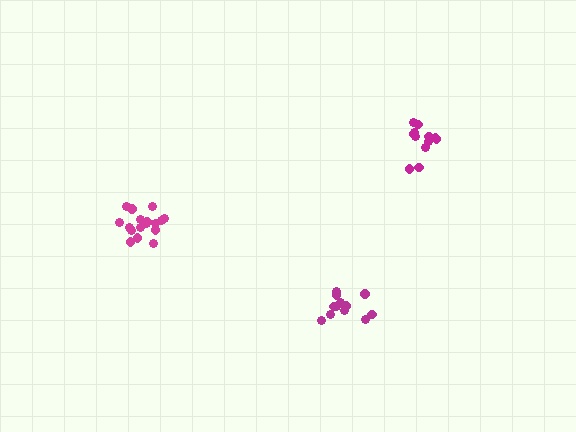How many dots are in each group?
Group 1: 12 dots, Group 2: 12 dots, Group 3: 17 dots (41 total).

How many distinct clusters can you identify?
There are 3 distinct clusters.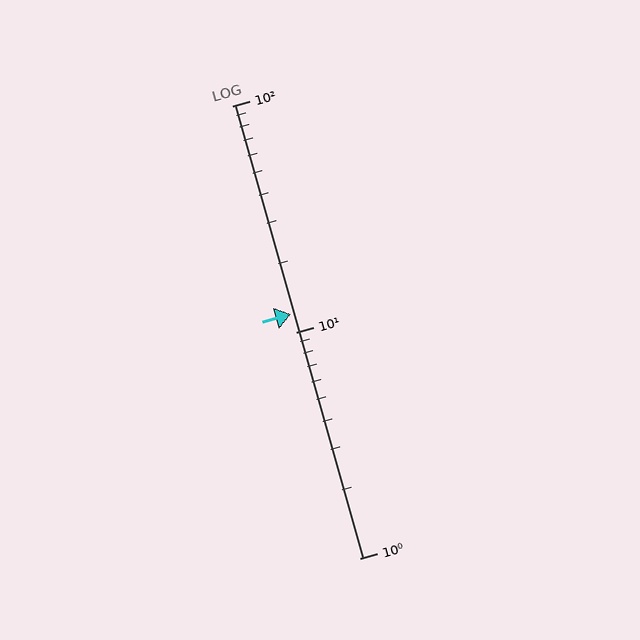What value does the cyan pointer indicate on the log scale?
The pointer indicates approximately 12.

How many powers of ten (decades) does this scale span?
The scale spans 2 decades, from 1 to 100.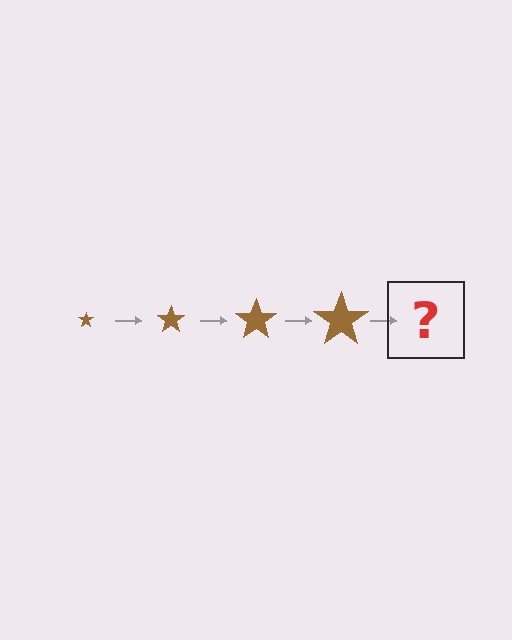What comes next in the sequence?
The next element should be a brown star, larger than the previous one.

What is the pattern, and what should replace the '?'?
The pattern is that the star gets progressively larger each step. The '?' should be a brown star, larger than the previous one.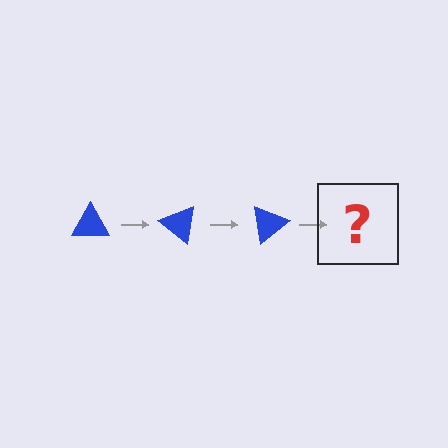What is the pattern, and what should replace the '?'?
The pattern is that the triangle rotates 40 degrees each step. The '?' should be a blue triangle rotated 120 degrees.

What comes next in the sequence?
The next element should be a blue triangle rotated 120 degrees.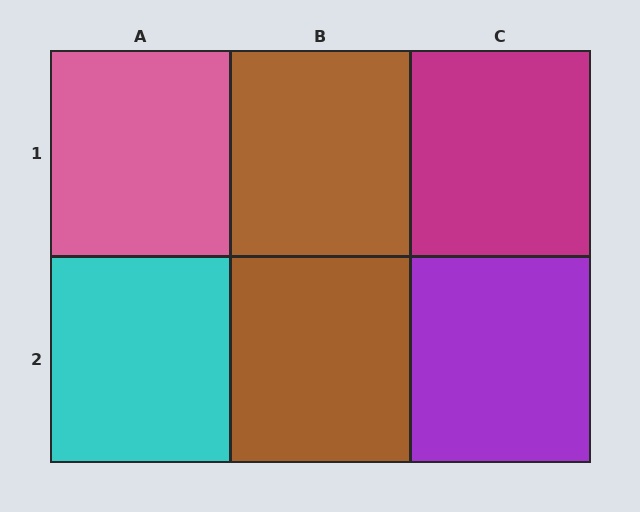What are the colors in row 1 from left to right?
Pink, brown, magenta.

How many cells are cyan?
1 cell is cyan.